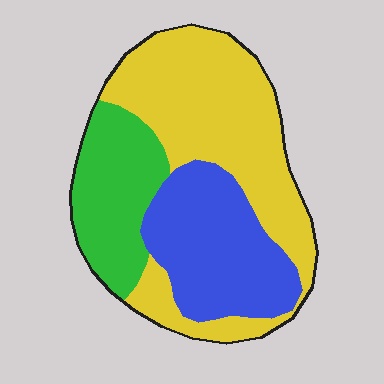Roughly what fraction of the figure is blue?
Blue takes up about one third (1/3) of the figure.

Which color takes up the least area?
Green, at roughly 20%.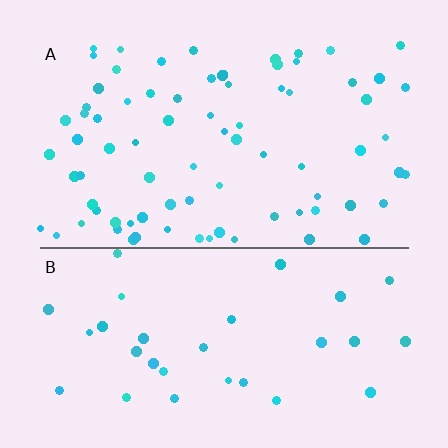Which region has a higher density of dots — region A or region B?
A (the top).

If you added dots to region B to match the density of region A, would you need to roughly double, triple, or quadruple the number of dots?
Approximately double.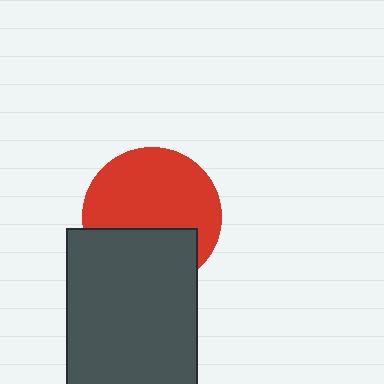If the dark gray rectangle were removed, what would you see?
You would see the complete red circle.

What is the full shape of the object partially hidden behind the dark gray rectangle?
The partially hidden object is a red circle.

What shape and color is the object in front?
The object in front is a dark gray rectangle.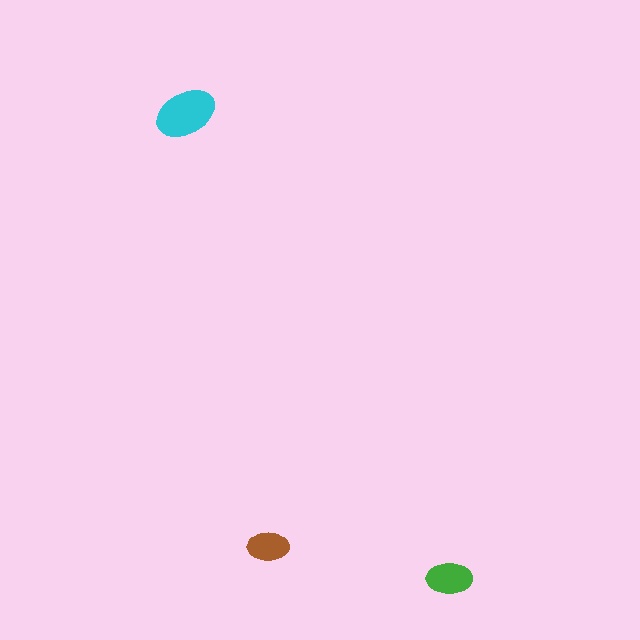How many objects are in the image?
There are 3 objects in the image.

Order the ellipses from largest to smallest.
the cyan one, the green one, the brown one.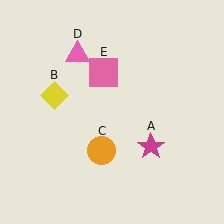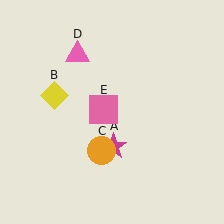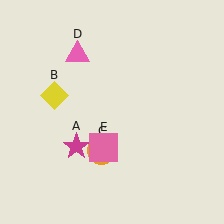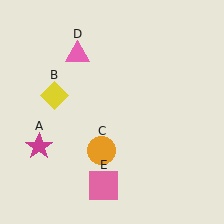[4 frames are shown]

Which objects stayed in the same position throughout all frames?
Yellow diamond (object B) and orange circle (object C) and pink triangle (object D) remained stationary.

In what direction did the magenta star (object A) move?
The magenta star (object A) moved left.